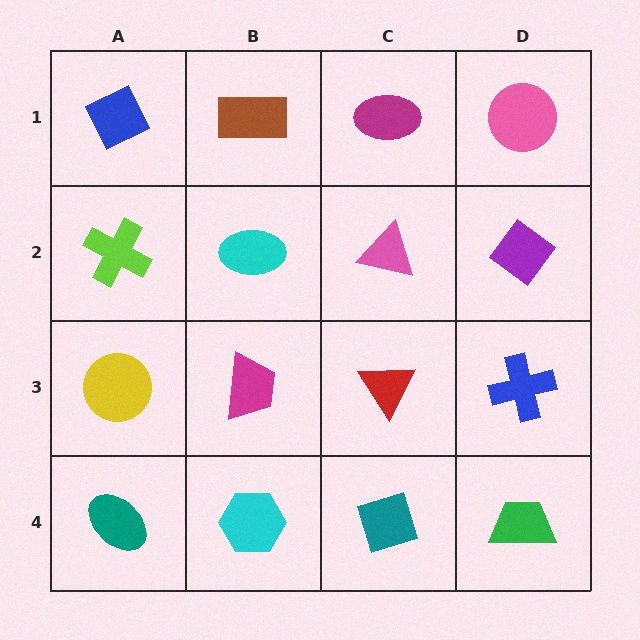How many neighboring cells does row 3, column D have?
3.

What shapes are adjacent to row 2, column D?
A pink circle (row 1, column D), a blue cross (row 3, column D), a pink triangle (row 2, column C).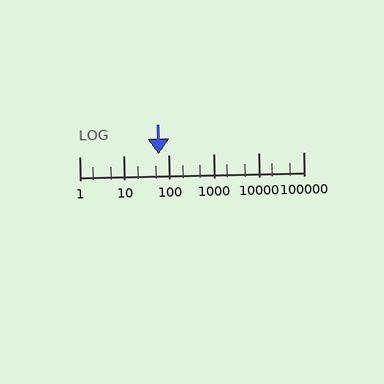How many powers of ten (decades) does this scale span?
The scale spans 5 decades, from 1 to 100000.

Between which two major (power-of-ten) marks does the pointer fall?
The pointer is between 10 and 100.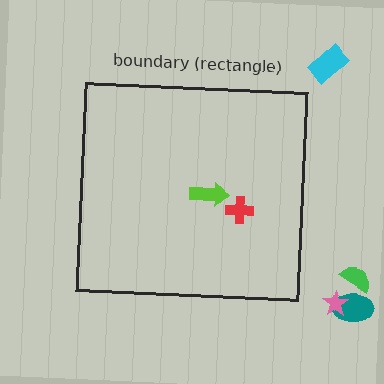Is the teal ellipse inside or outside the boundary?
Outside.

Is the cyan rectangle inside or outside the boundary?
Outside.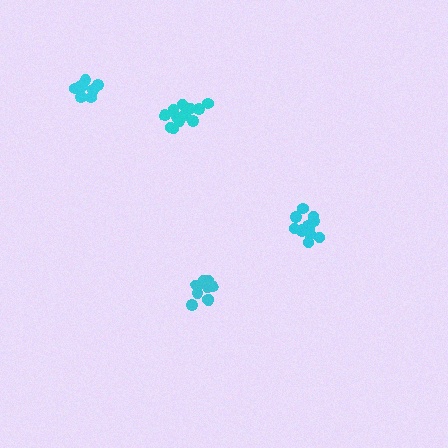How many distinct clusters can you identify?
There are 4 distinct clusters.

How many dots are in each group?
Group 1: 10 dots, Group 2: 13 dots, Group 3: 12 dots, Group 4: 8 dots (43 total).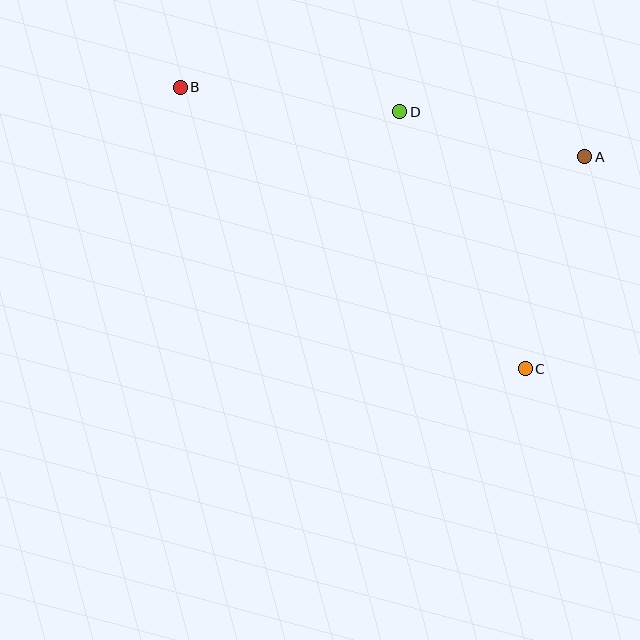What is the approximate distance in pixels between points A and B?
The distance between A and B is approximately 410 pixels.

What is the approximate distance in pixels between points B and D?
The distance between B and D is approximately 220 pixels.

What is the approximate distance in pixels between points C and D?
The distance between C and D is approximately 286 pixels.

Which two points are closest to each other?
Points A and D are closest to each other.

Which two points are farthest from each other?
Points B and C are farthest from each other.